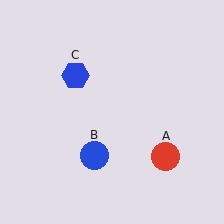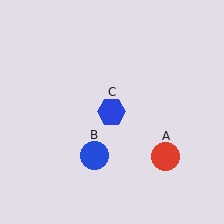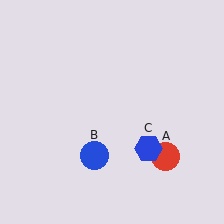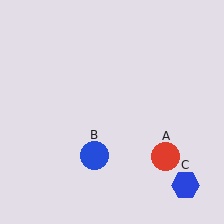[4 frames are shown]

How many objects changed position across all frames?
1 object changed position: blue hexagon (object C).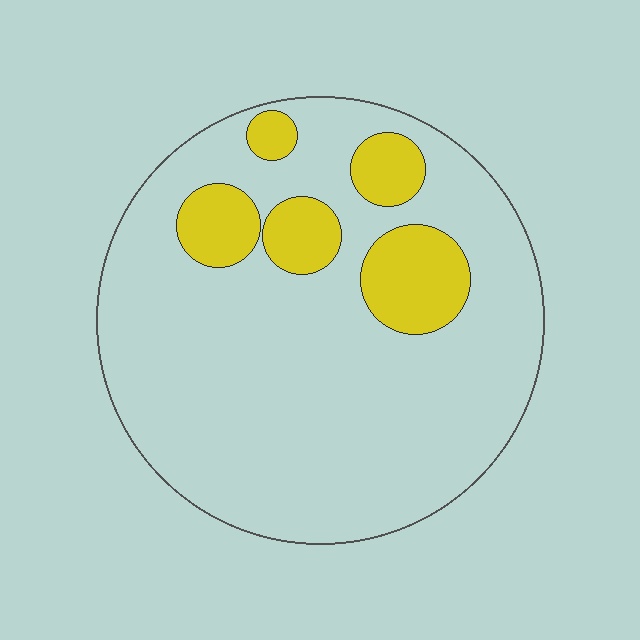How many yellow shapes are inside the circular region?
5.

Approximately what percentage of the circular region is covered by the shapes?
Approximately 15%.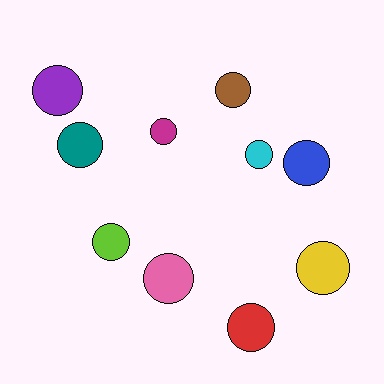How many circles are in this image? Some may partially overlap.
There are 10 circles.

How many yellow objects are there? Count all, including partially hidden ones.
There is 1 yellow object.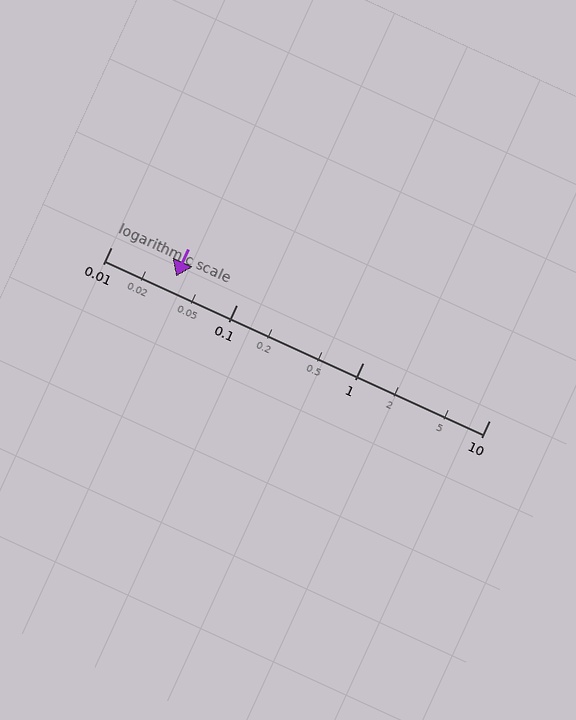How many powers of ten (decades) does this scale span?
The scale spans 3 decades, from 0.01 to 10.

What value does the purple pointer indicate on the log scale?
The pointer indicates approximately 0.033.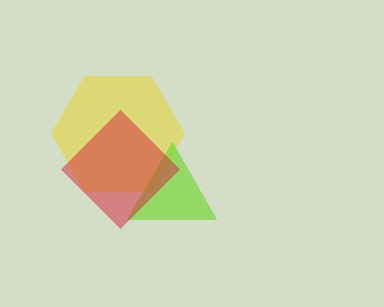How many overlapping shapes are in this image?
There are 3 overlapping shapes in the image.